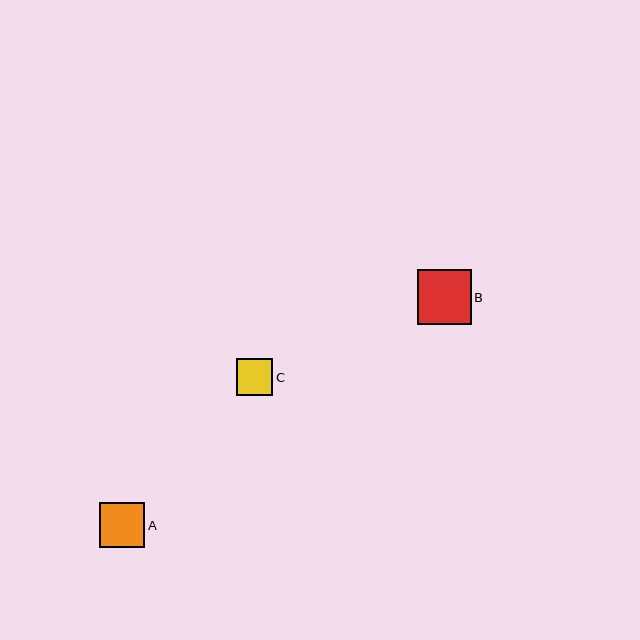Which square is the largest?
Square B is the largest with a size of approximately 54 pixels.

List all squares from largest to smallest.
From largest to smallest: B, A, C.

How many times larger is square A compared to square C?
Square A is approximately 1.2 times the size of square C.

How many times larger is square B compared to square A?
Square B is approximately 1.2 times the size of square A.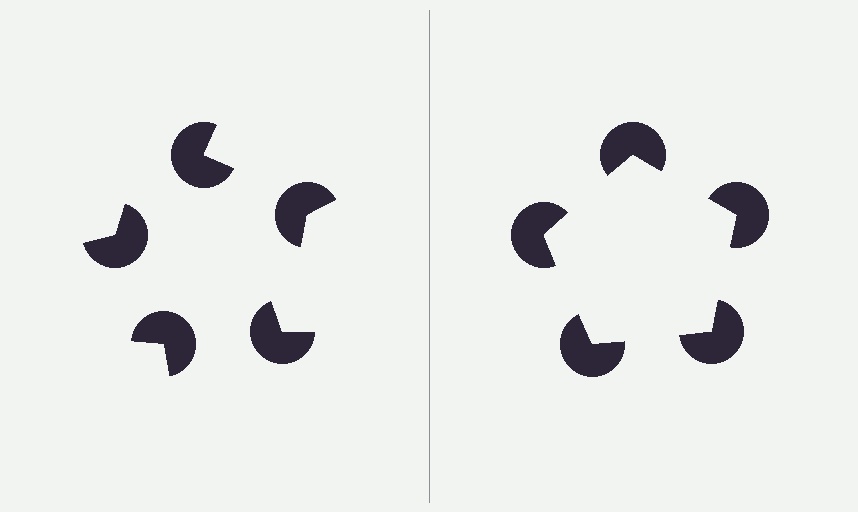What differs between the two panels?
The pac-man discs are positioned identically on both sides; only the wedge orientations differ. On the right they align to a pentagon; on the left they are misaligned.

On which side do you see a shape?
An illusory pentagon appears on the right side. On the left side the wedge cuts are rotated, so no coherent shape forms.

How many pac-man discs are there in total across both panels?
10 — 5 on each side.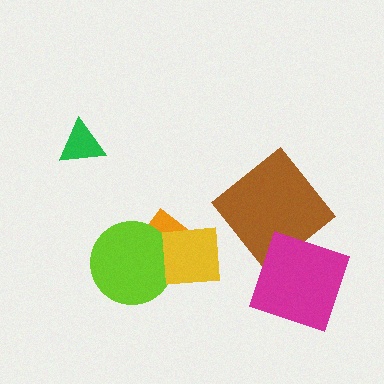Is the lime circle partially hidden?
Yes, it is partially covered by another shape.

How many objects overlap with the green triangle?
0 objects overlap with the green triangle.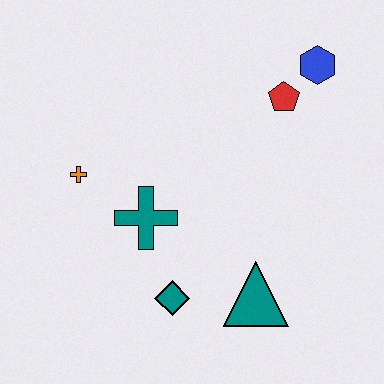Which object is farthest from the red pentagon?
The teal diamond is farthest from the red pentagon.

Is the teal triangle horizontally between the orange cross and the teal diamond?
No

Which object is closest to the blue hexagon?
The red pentagon is closest to the blue hexagon.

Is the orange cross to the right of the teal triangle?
No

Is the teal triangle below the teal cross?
Yes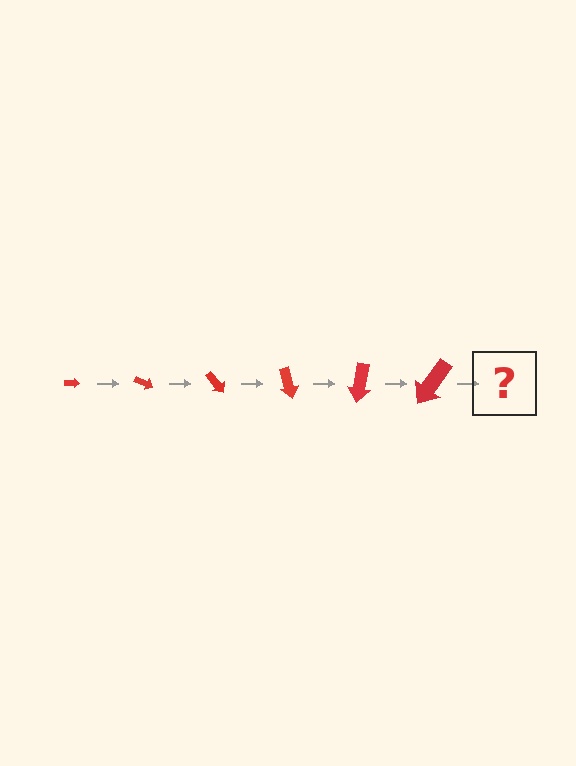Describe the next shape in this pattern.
It should be an arrow, larger than the previous one and rotated 150 degrees from the start.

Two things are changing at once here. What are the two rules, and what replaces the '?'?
The two rules are that the arrow grows larger each step and it rotates 25 degrees each step. The '?' should be an arrow, larger than the previous one and rotated 150 degrees from the start.